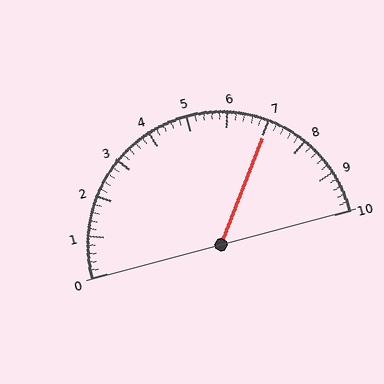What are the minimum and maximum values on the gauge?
The gauge ranges from 0 to 10.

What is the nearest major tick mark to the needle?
The nearest major tick mark is 7.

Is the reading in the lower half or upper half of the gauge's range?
The reading is in the upper half of the range (0 to 10).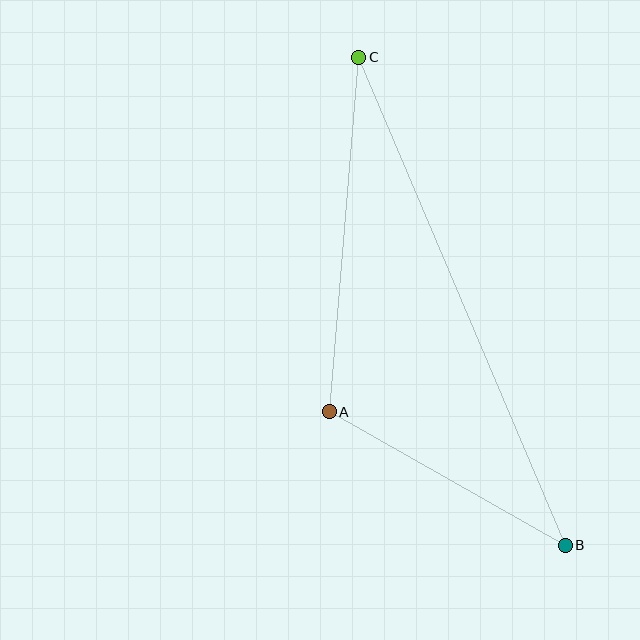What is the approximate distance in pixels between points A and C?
The distance between A and C is approximately 356 pixels.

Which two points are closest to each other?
Points A and B are closest to each other.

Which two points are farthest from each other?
Points B and C are farthest from each other.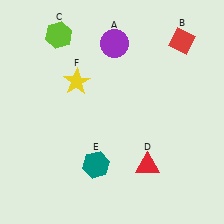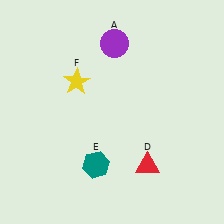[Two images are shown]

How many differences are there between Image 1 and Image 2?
There are 2 differences between the two images.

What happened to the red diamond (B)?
The red diamond (B) was removed in Image 2. It was in the top-right area of Image 1.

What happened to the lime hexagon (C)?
The lime hexagon (C) was removed in Image 2. It was in the top-left area of Image 1.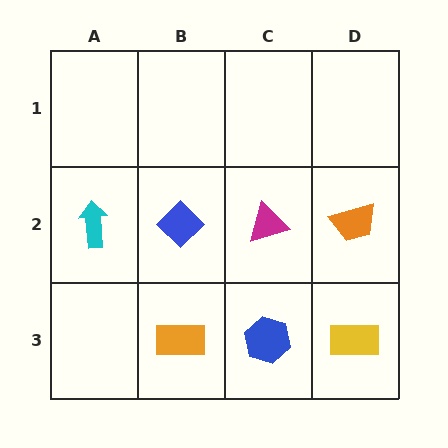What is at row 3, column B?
An orange rectangle.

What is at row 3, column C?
A blue hexagon.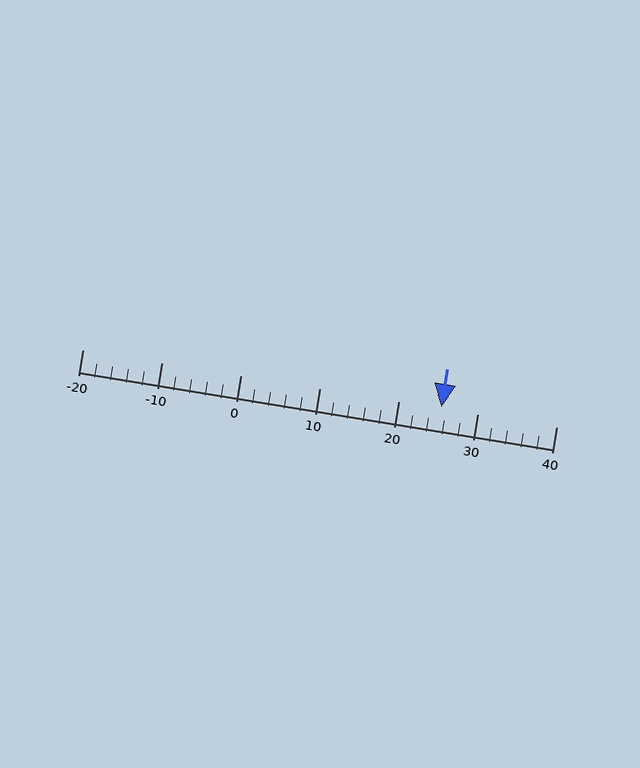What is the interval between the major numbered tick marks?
The major tick marks are spaced 10 units apart.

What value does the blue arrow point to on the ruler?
The blue arrow points to approximately 25.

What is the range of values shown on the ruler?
The ruler shows values from -20 to 40.